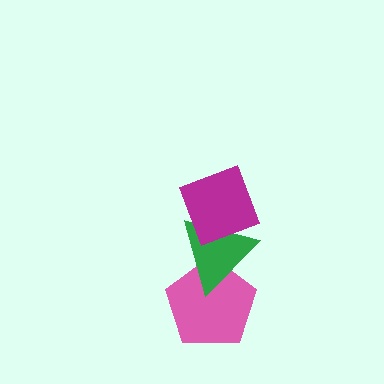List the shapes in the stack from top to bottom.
From top to bottom: the magenta diamond, the green triangle, the pink pentagon.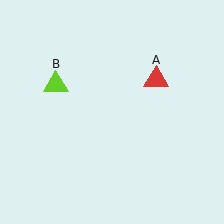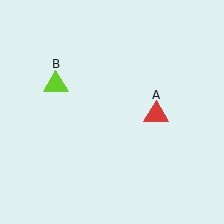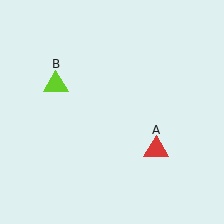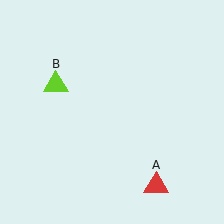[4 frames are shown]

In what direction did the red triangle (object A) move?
The red triangle (object A) moved down.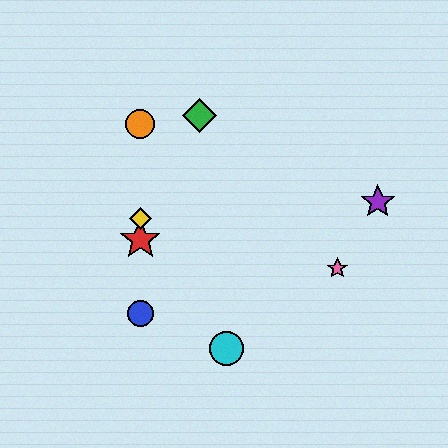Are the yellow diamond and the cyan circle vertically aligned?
No, the yellow diamond is at x≈140 and the cyan circle is at x≈227.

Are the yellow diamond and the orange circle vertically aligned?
Yes, both are at x≈140.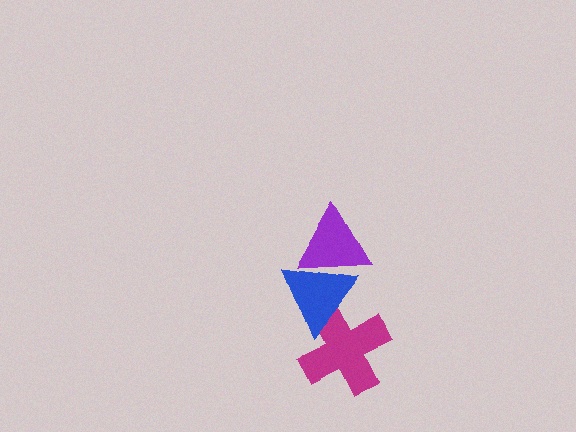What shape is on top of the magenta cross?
The blue triangle is on top of the magenta cross.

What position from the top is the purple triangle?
The purple triangle is 1st from the top.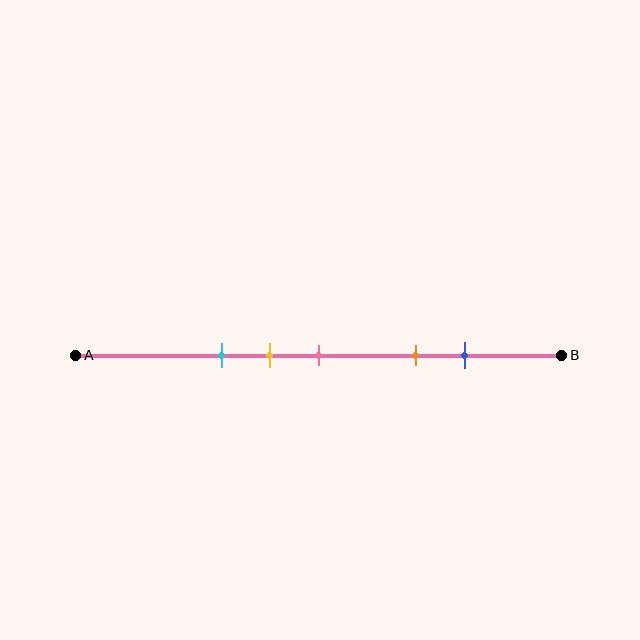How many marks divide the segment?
There are 5 marks dividing the segment.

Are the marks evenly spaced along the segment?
No, the marks are not evenly spaced.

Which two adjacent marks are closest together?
The yellow and pink marks are the closest adjacent pair.